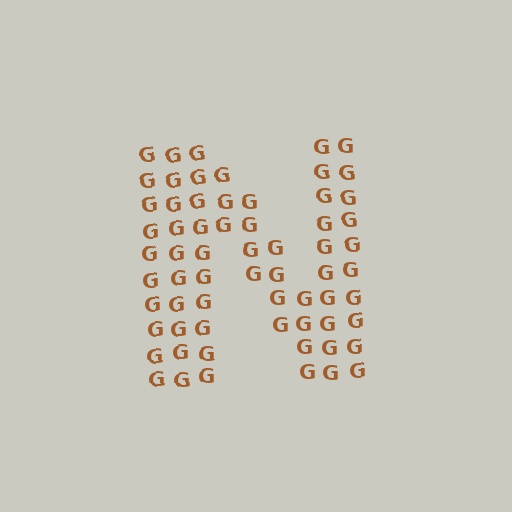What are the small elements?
The small elements are letter G's.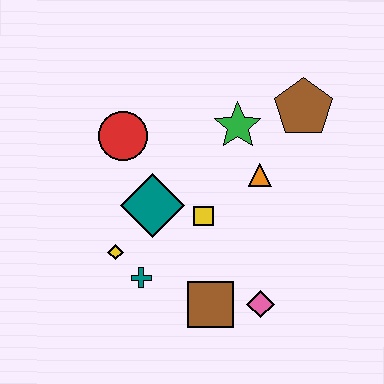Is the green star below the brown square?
No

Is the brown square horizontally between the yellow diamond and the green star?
Yes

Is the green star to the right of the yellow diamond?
Yes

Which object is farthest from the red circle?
The pink diamond is farthest from the red circle.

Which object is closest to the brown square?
The pink diamond is closest to the brown square.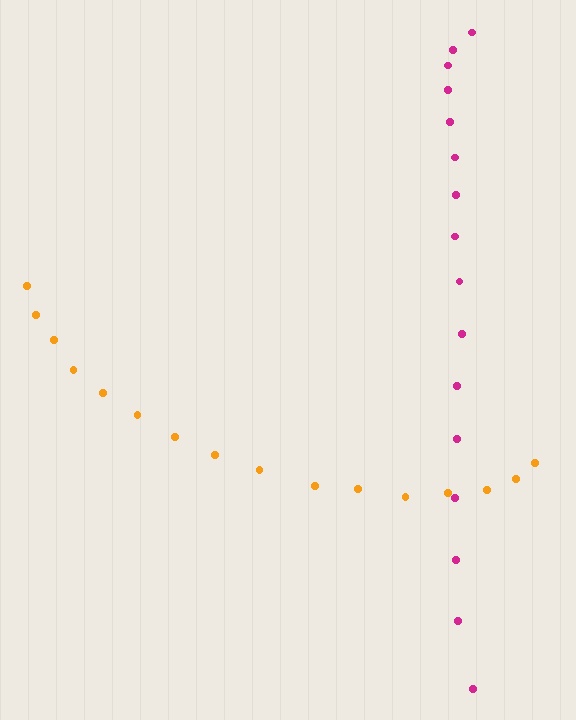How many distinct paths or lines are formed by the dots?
There are 2 distinct paths.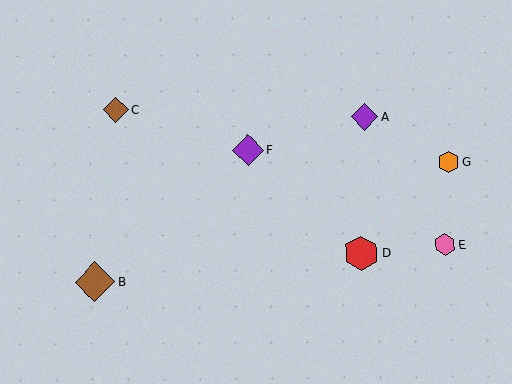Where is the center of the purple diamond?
The center of the purple diamond is at (365, 117).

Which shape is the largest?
The brown diamond (labeled B) is the largest.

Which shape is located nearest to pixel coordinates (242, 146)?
The purple diamond (labeled F) at (248, 150) is nearest to that location.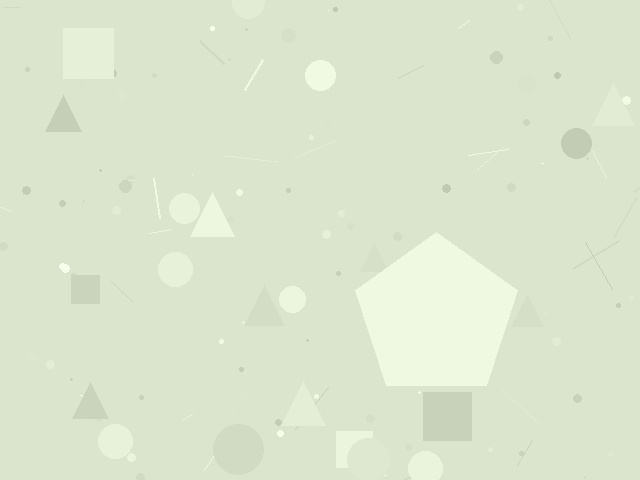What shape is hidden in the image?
A pentagon is hidden in the image.